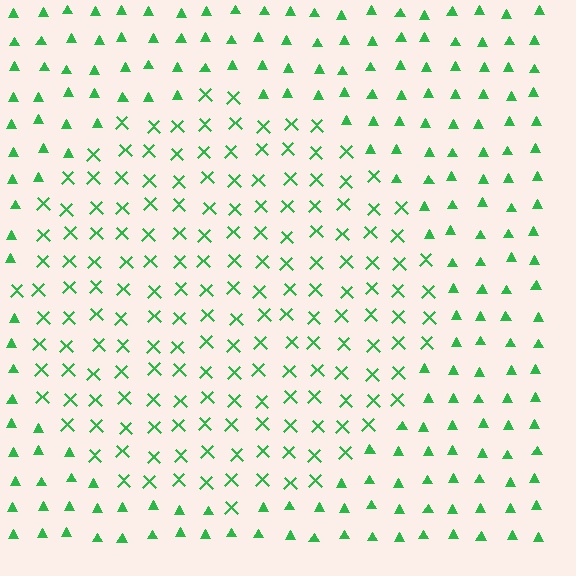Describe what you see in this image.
The image is filled with small green elements arranged in a uniform grid. A circle-shaped region contains X marks, while the surrounding area contains triangles. The boundary is defined purely by the change in element shape.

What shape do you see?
I see a circle.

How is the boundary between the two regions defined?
The boundary is defined by a change in element shape: X marks inside vs. triangles outside. All elements share the same color and spacing.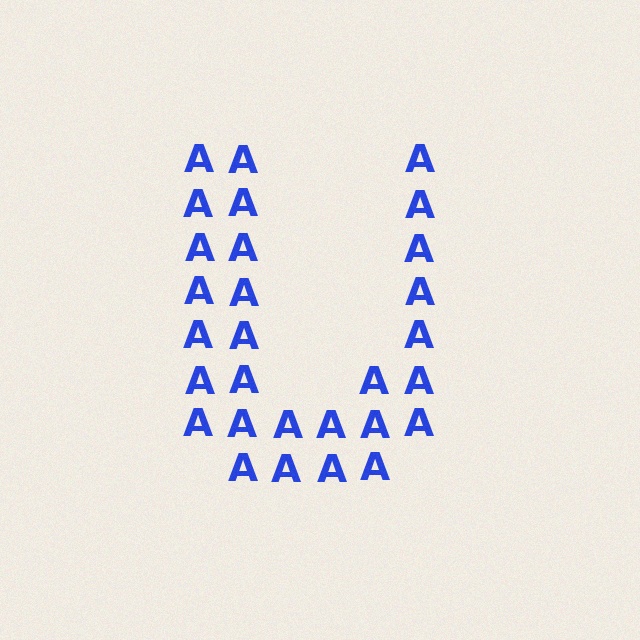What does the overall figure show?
The overall figure shows the letter U.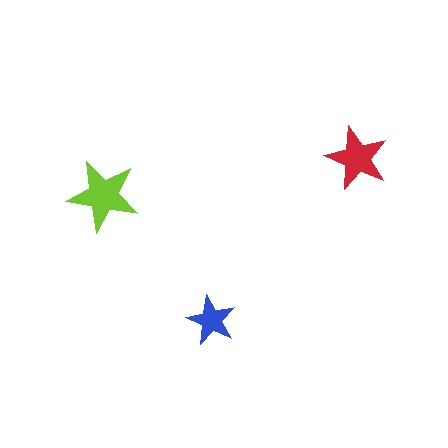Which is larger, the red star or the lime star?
The lime one.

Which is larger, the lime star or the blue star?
The lime one.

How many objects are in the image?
There are 3 objects in the image.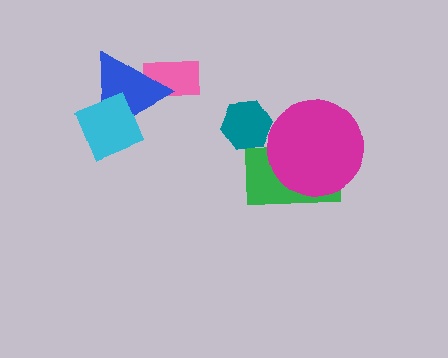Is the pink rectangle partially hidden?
Yes, it is partially covered by another shape.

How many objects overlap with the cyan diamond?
1 object overlaps with the cyan diamond.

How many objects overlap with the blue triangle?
2 objects overlap with the blue triangle.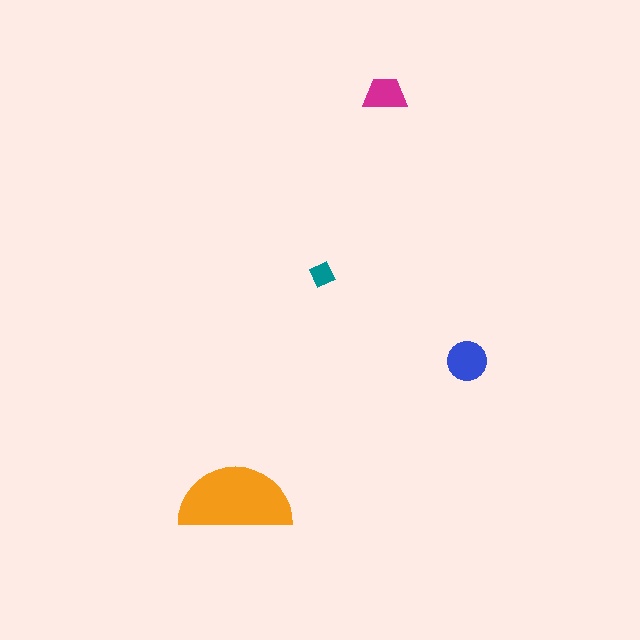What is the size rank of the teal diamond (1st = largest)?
4th.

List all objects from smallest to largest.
The teal diamond, the magenta trapezoid, the blue circle, the orange semicircle.